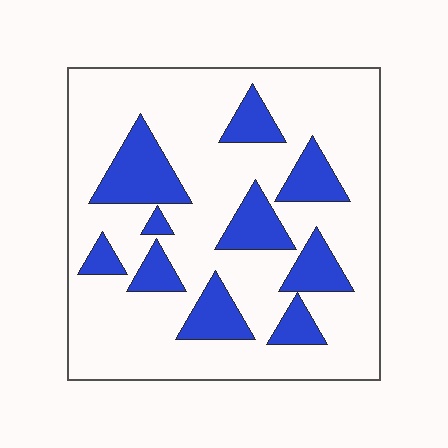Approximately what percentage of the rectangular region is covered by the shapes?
Approximately 25%.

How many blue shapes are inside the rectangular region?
10.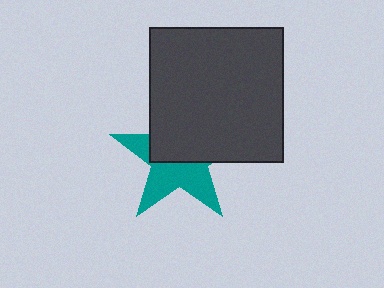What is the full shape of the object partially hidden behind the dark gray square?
The partially hidden object is a teal star.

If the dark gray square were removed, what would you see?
You would see the complete teal star.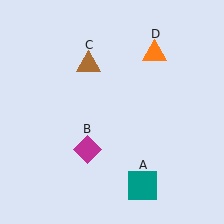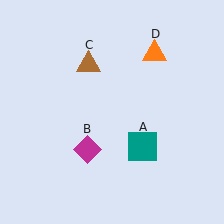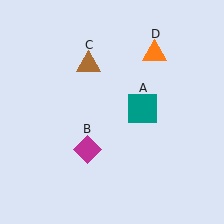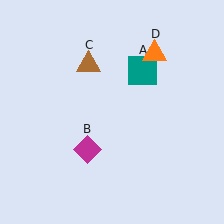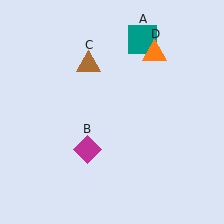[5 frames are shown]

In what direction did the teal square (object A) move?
The teal square (object A) moved up.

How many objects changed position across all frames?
1 object changed position: teal square (object A).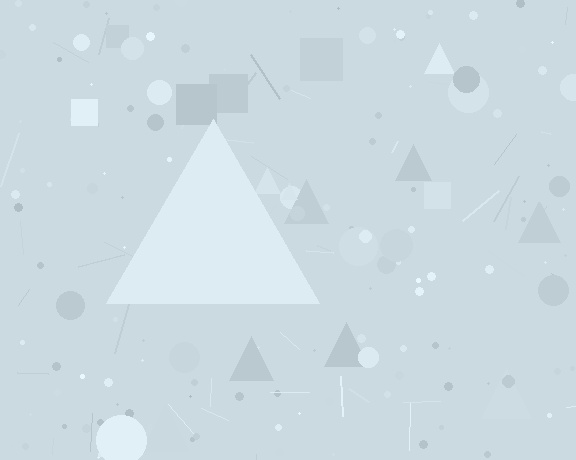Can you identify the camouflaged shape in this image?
The camouflaged shape is a triangle.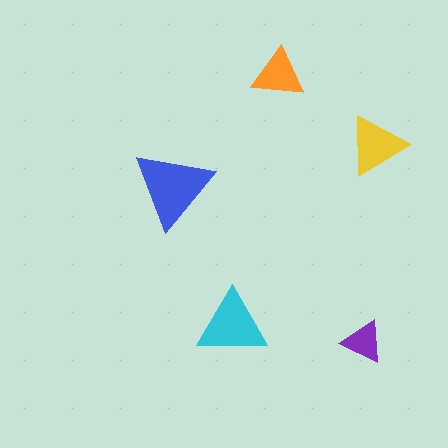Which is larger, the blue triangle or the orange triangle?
The blue one.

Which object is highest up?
The orange triangle is topmost.